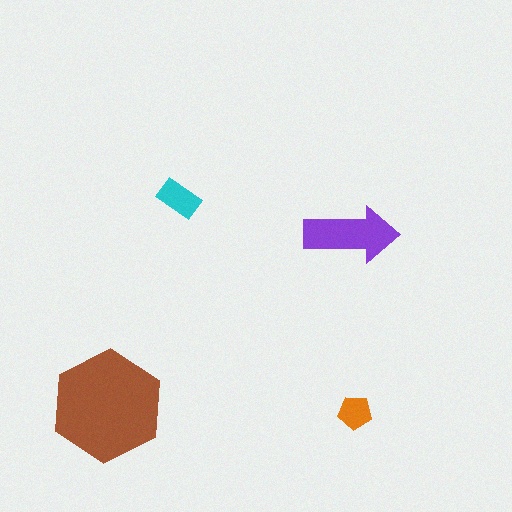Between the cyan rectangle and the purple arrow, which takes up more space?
The purple arrow.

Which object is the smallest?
The orange pentagon.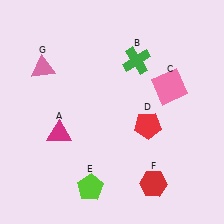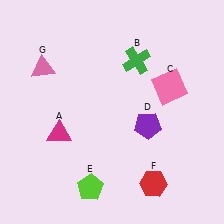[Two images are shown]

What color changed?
The pentagon (D) changed from red in Image 1 to purple in Image 2.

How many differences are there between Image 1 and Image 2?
There is 1 difference between the two images.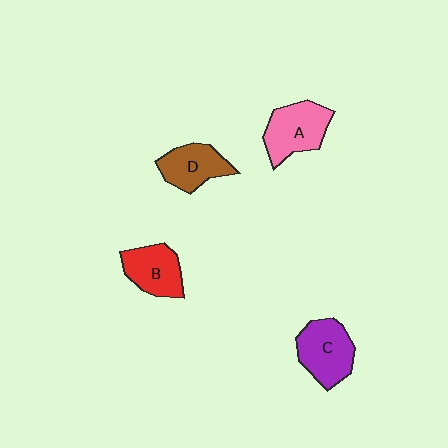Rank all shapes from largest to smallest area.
From largest to smallest: C (purple), A (pink), B (red), D (brown).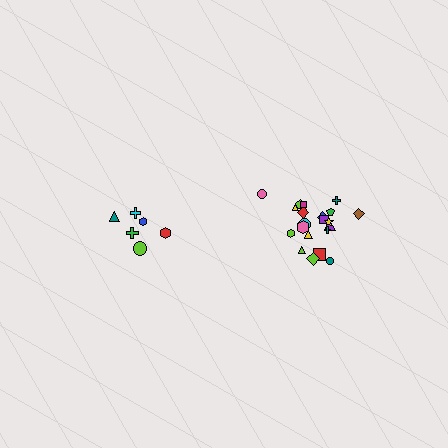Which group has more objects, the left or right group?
The right group.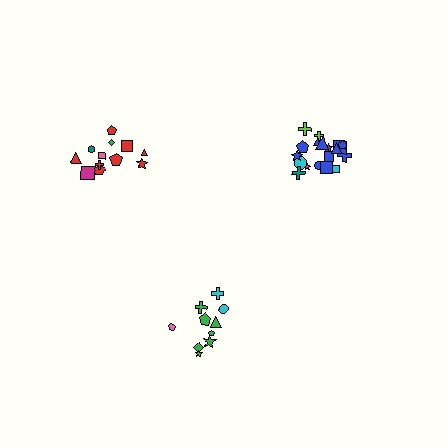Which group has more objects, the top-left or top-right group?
The top-right group.